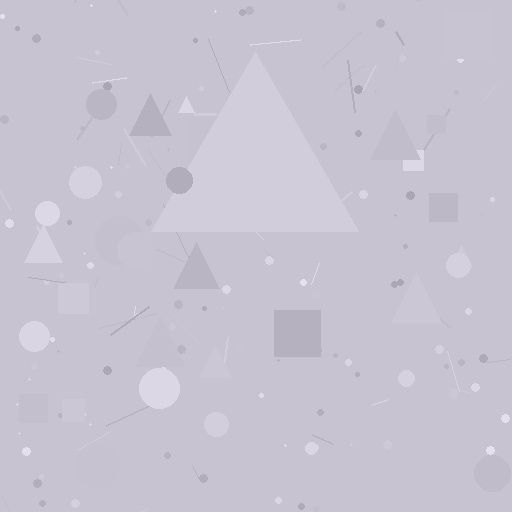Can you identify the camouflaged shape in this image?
The camouflaged shape is a triangle.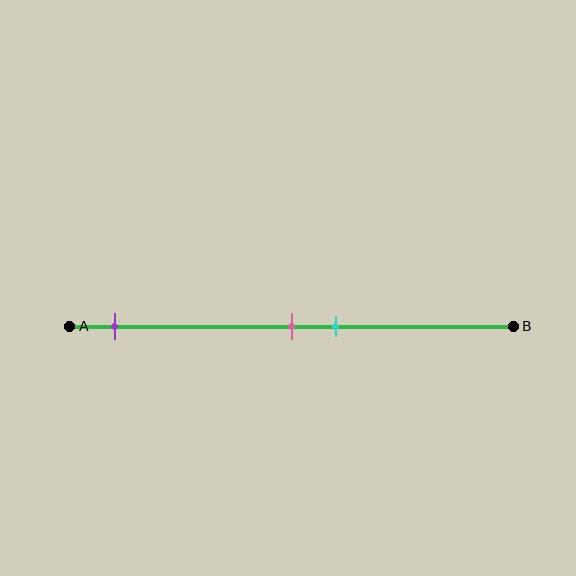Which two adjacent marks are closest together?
The pink and cyan marks are the closest adjacent pair.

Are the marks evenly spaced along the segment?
No, the marks are not evenly spaced.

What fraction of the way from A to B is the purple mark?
The purple mark is approximately 10% (0.1) of the way from A to B.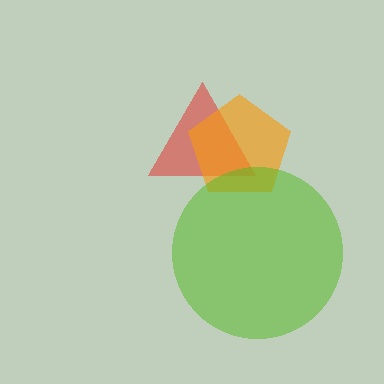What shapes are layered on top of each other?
The layered shapes are: a red triangle, an orange pentagon, a lime circle.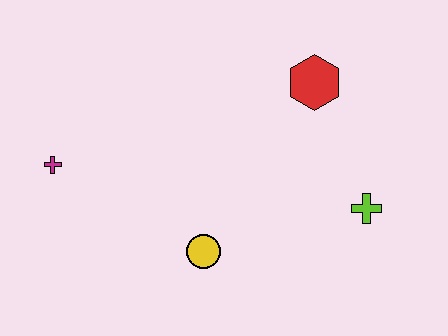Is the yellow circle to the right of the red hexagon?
No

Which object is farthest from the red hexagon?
The magenta cross is farthest from the red hexagon.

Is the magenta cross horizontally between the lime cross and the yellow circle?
No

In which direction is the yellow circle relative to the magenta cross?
The yellow circle is to the right of the magenta cross.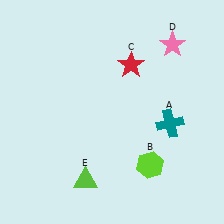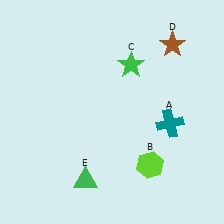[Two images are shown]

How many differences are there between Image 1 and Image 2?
There are 3 differences between the two images.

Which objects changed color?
C changed from red to green. D changed from pink to brown. E changed from lime to green.